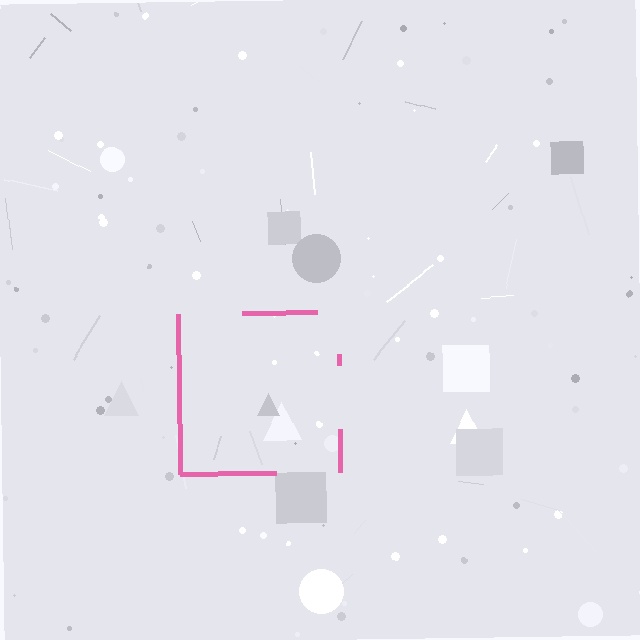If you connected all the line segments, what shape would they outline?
They would outline a square.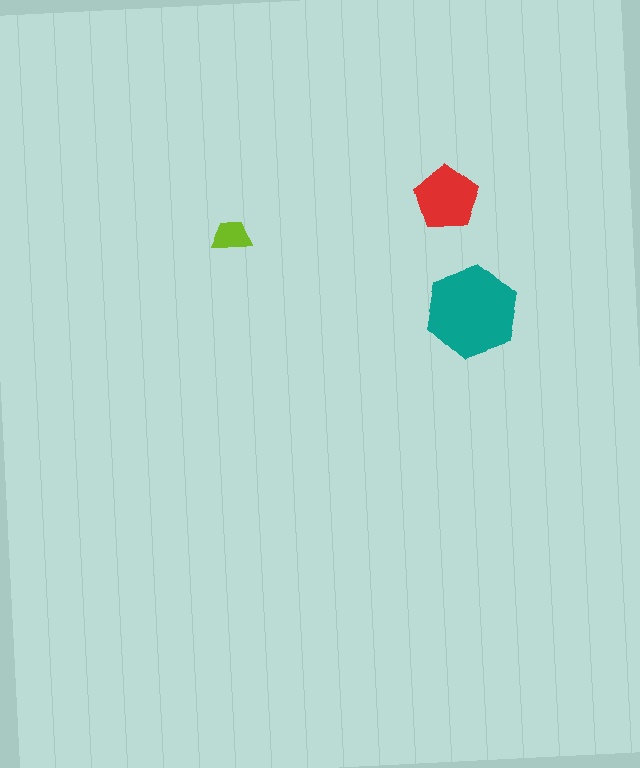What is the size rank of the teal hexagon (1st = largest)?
1st.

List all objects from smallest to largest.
The lime trapezoid, the red pentagon, the teal hexagon.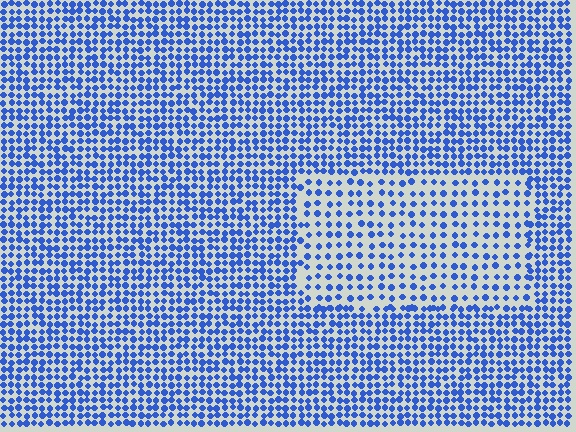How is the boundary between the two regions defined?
The boundary is defined by a change in element density (approximately 1.9x ratio). All elements are the same color, size, and shape.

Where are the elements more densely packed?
The elements are more densely packed outside the rectangle boundary.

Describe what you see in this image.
The image contains small blue elements arranged at two different densities. A rectangle-shaped region is visible where the elements are less densely packed than the surrounding area.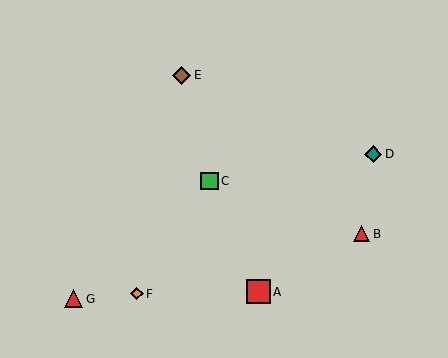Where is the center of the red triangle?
The center of the red triangle is at (362, 234).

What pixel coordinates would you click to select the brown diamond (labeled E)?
Click at (182, 75) to select the brown diamond E.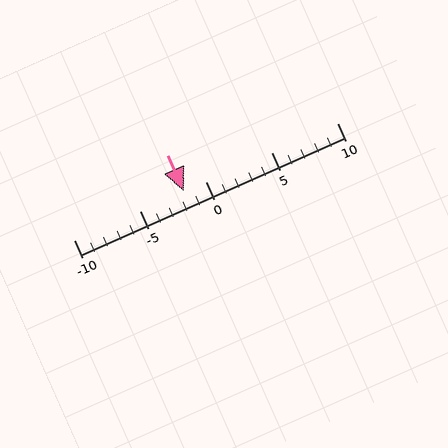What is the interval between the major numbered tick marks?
The major tick marks are spaced 5 units apart.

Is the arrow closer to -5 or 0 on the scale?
The arrow is closer to 0.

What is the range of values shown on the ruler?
The ruler shows values from -10 to 10.